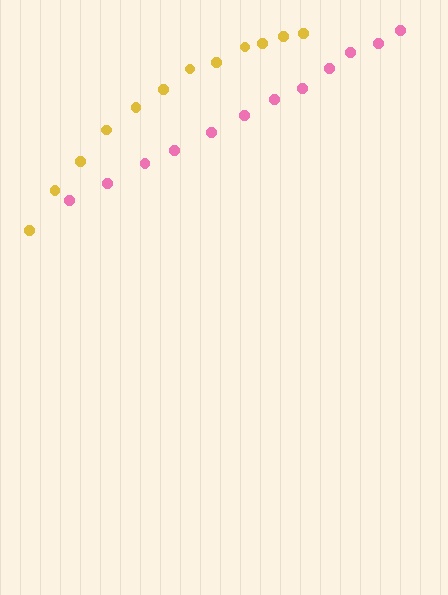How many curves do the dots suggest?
There are 2 distinct paths.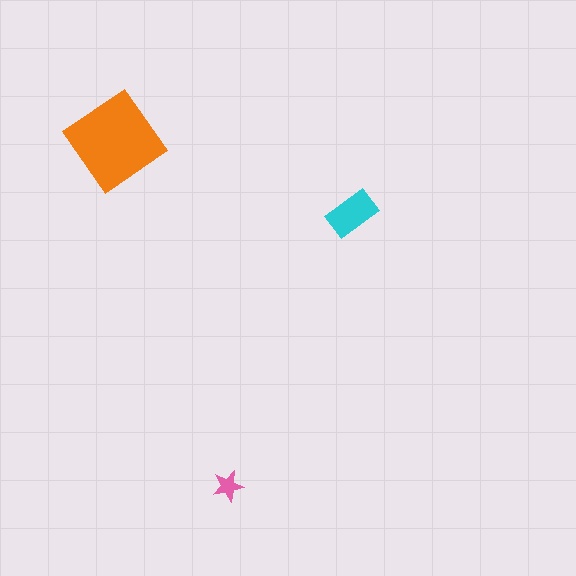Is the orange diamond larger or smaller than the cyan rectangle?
Larger.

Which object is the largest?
The orange diamond.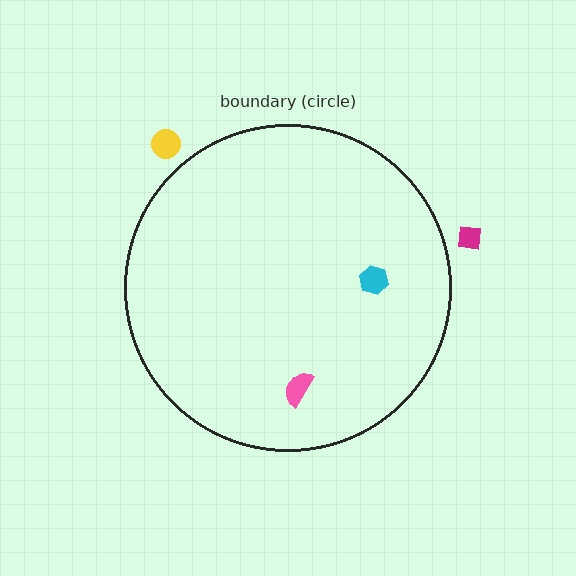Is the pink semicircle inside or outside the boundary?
Inside.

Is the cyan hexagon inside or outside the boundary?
Inside.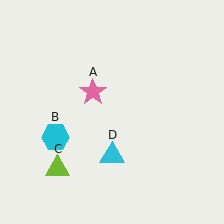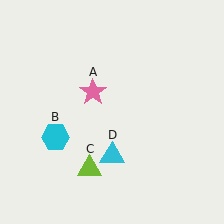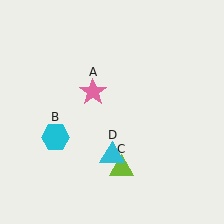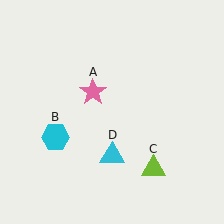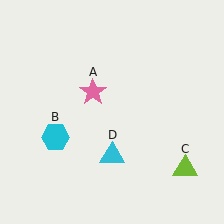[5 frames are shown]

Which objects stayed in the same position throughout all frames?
Pink star (object A) and cyan hexagon (object B) and cyan triangle (object D) remained stationary.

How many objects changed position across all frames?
1 object changed position: lime triangle (object C).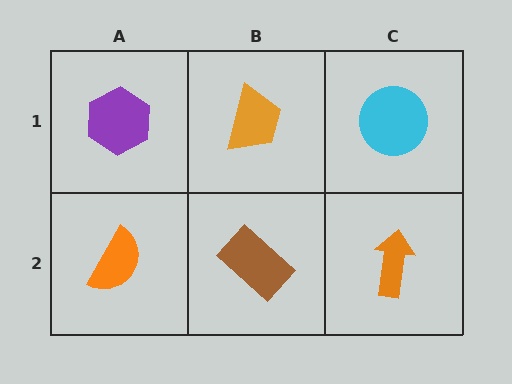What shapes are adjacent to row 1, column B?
A brown rectangle (row 2, column B), a purple hexagon (row 1, column A), a cyan circle (row 1, column C).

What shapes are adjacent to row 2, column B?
An orange trapezoid (row 1, column B), an orange semicircle (row 2, column A), an orange arrow (row 2, column C).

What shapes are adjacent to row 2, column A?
A purple hexagon (row 1, column A), a brown rectangle (row 2, column B).